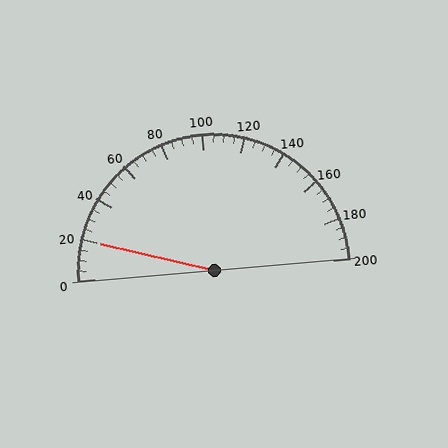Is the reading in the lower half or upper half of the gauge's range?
The reading is in the lower half of the range (0 to 200).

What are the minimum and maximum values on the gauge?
The gauge ranges from 0 to 200.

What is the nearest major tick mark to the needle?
The nearest major tick mark is 20.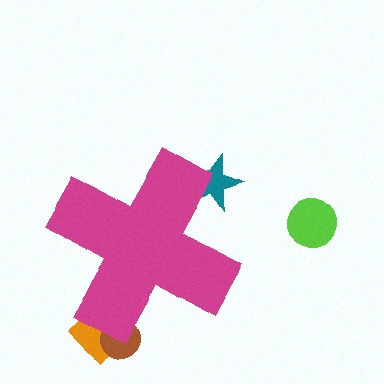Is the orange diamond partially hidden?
Yes, the orange diamond is partially hidden behind the magenta cross.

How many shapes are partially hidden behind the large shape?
3 shapes are partially hidden.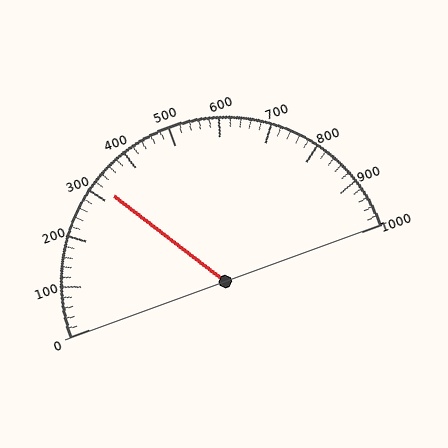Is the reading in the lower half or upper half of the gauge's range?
The reading is in the lower half of the range (0 to 1000).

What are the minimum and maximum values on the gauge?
The gauge ranges from 0 to 1000.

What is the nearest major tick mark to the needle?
The nearest major tick mark is 300.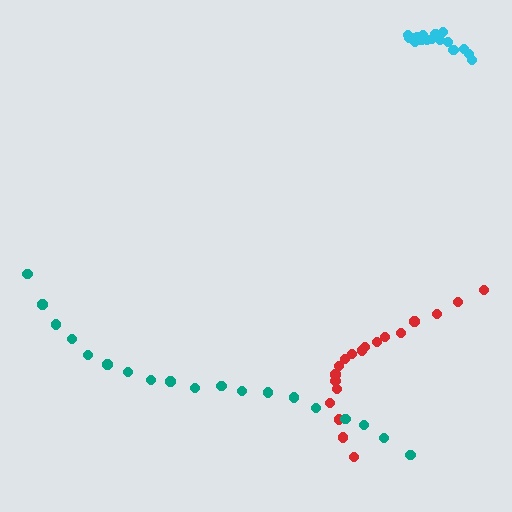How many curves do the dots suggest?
There are 3 distinct paths.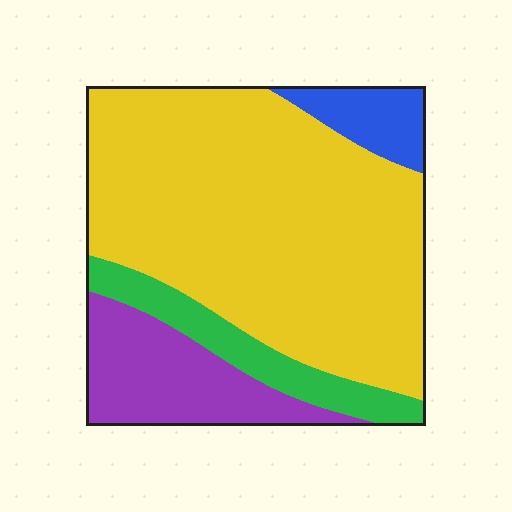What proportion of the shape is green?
Green covers 11% of the shape.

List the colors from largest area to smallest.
From largest to smallest: yellow, purple, green, blue.